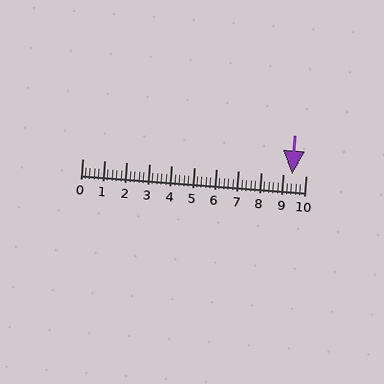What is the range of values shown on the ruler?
The ruler shows values from 0 to 10.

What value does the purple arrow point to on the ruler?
The purple arrow points to approximately 9.4.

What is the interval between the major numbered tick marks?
The major tick marks are spaced 1 units apart.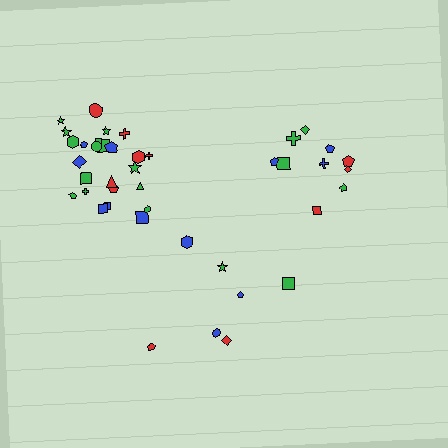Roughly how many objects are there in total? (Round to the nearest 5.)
Roughly 40 objects in total.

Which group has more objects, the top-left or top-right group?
The top-left group.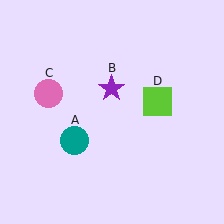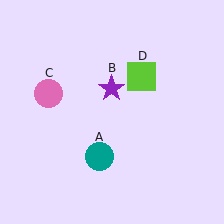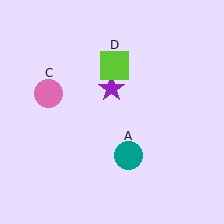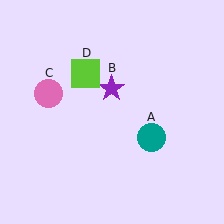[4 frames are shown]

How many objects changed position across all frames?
2 objects changed position: teal circle (object A), lime square (object D).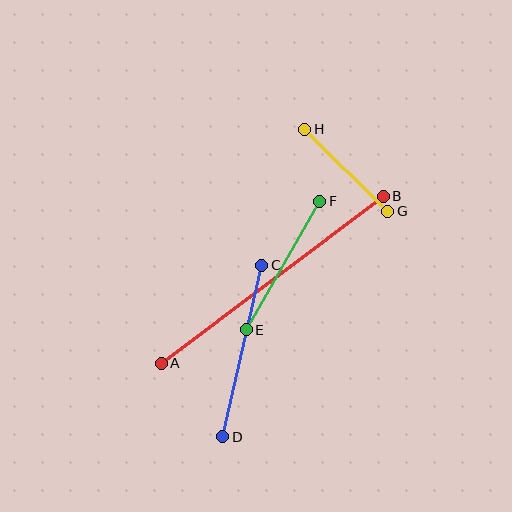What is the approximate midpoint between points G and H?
The midpoint is at approximately (346, 170) pixels.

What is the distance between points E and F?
The distance is approximately 148 pixels.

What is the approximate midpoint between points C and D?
The midpoint is at approximately (242, 351) pixels.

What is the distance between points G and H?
The distance is approximately 117 pixels.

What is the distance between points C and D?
The distance is approximately 176 pixels.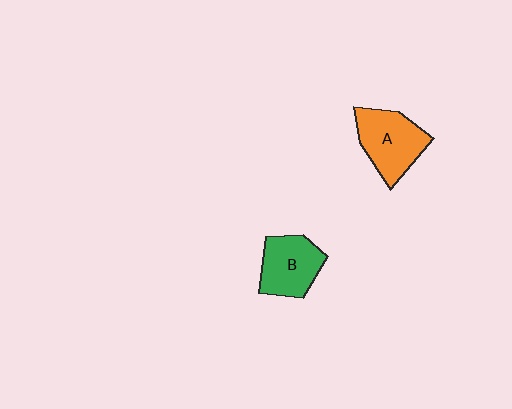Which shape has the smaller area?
Shape B (green).